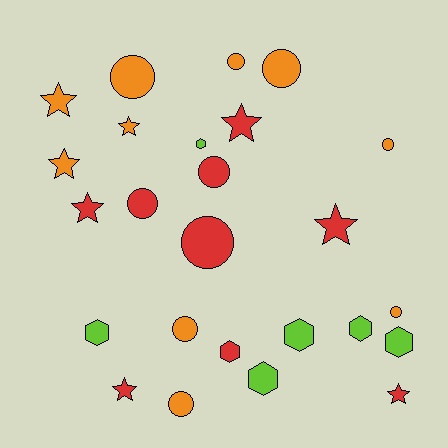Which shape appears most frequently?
Circle, with 10 objects.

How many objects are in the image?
There are 25 objects.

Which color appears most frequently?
Orange, with 10 objects.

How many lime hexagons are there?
There are 6 lime hexagons.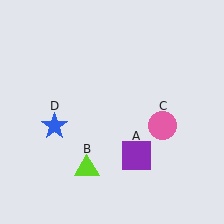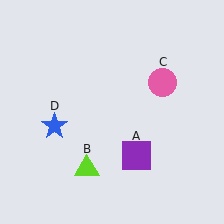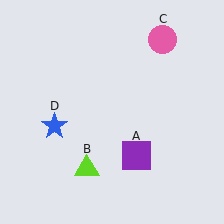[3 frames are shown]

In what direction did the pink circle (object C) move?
The pink circle (object C) moved up.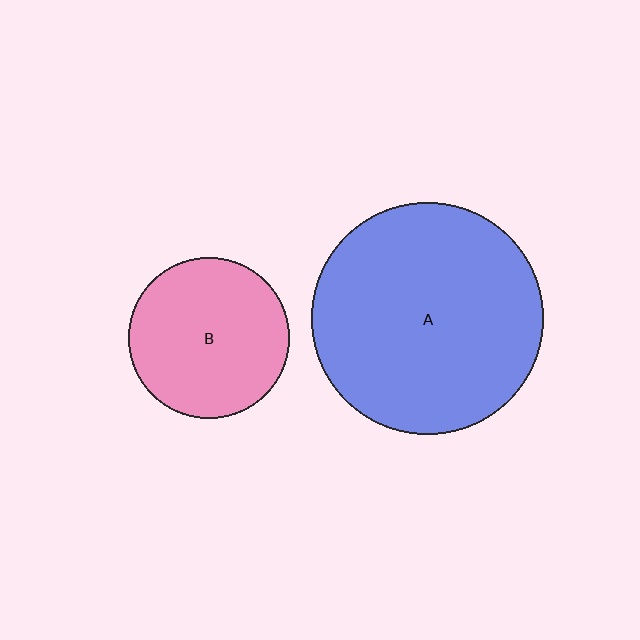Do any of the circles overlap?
No, none of the circles overlap.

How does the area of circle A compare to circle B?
Approximately 2.1 times.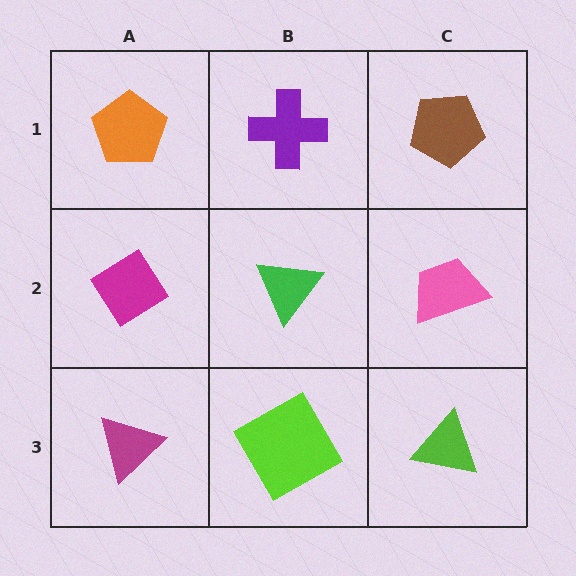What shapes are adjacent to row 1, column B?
A green triangle (row 2, column B), an orange pentagon (row 1, column A), a brown pentagon (row 1, column C).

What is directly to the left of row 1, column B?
An orange pentagon.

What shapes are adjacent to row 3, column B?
A green triangle (row 2, column B), a magenta triangle (row 3, column A), a lime triangle (row 3, column C).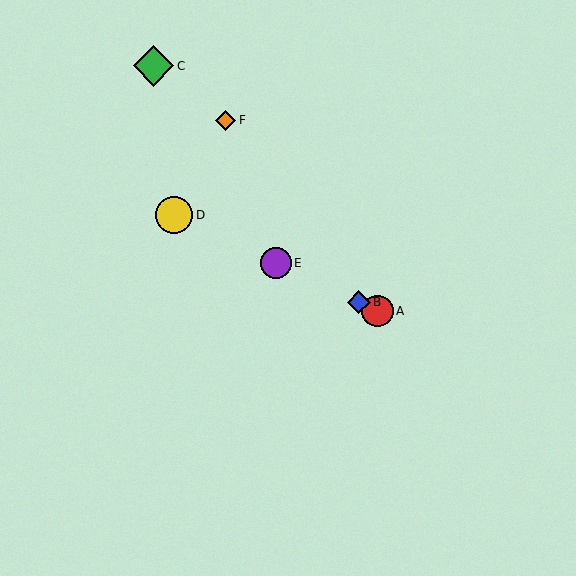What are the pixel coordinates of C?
Object C is at (153, 66).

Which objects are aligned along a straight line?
Objects A, B, D, E are aligned along a straight line.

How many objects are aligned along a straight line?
4 objects (A, B, D, E) are aligned along a straight line.